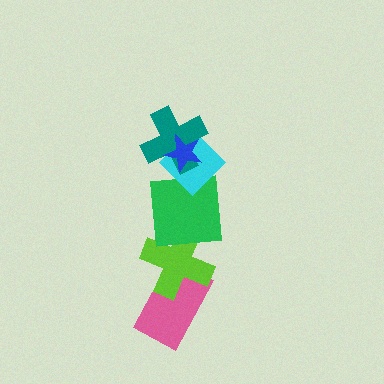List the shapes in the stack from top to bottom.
From top to bottom: the blue star, the teal cross, the cyan diamond, the green square, the lime cross, the pink rectangle.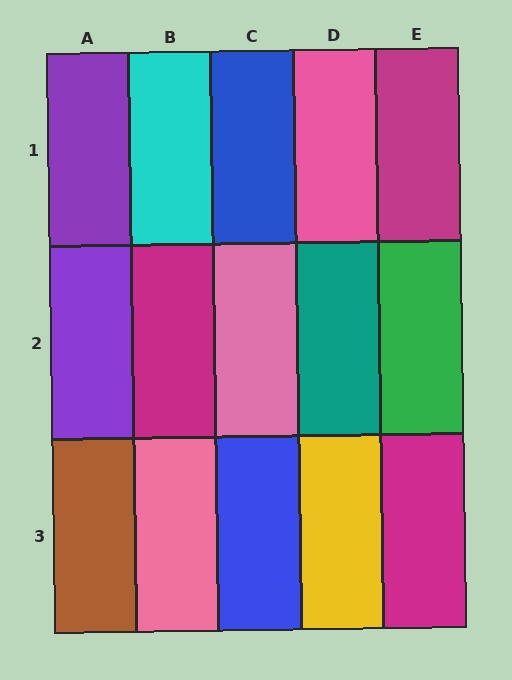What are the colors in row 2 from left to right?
Purple, magenta, pink, teal, green.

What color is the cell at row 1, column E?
Magenta.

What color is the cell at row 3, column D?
Yellow.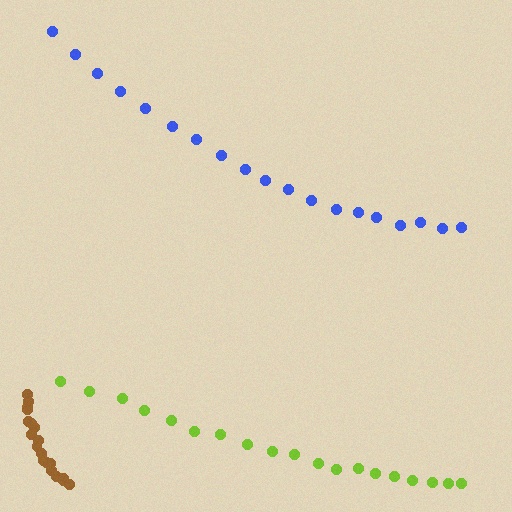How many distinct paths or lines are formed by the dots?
There are 3 distinct paths.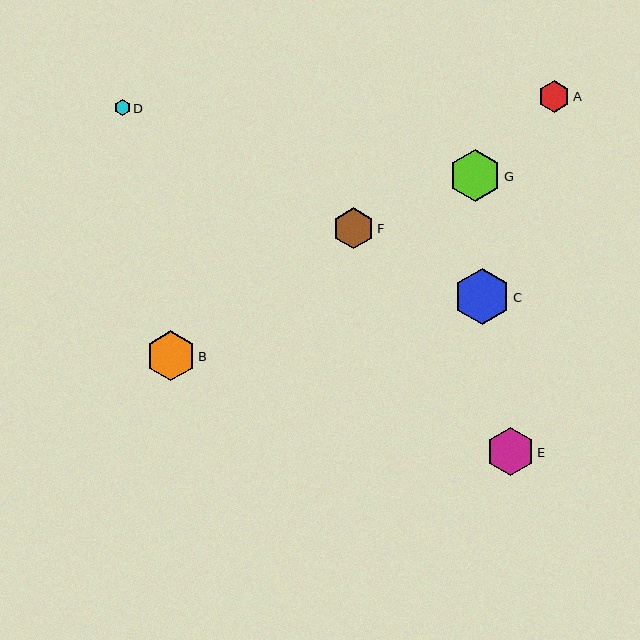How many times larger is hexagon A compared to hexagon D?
Hexagon A is approximately 2.0 times the size of hexagon D.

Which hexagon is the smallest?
Hexagon D is the smallest with a size of approximately 16 pixels.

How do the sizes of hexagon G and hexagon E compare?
Hexagon G and hexagon E are approximately the same size.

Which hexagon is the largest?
Hexagon C is the largest with a size of approximately 56 pixels.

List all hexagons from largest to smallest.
From largest to smallest: C, G, B, E, F, A, D.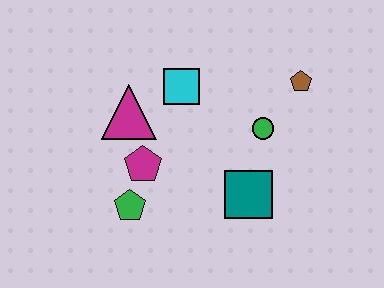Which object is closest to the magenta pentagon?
The green pentagon is closest to the magenta pentagon.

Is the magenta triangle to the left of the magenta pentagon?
Yes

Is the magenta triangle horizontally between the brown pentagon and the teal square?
No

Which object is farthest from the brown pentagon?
The green pentagon is farthest from the brown pentagon.